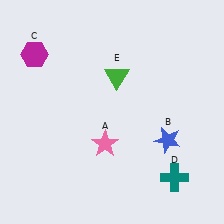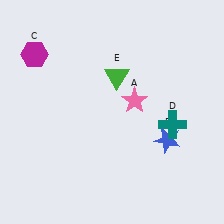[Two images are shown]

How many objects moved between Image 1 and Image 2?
2 objects moved between the two images.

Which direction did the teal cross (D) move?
The teal cross (D) moved up.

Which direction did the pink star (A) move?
The pink star (A) moved up.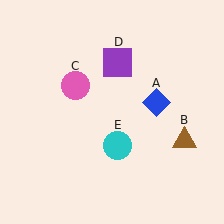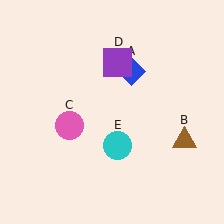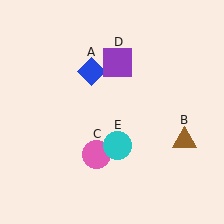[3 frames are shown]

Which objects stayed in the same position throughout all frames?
Brown triangle (object B) and purple square (object D) and cyan circle (object E) remained stationary.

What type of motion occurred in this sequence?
The blue diamond (object A), pink circle (object C) rotated counterclockwise around the center of the scene.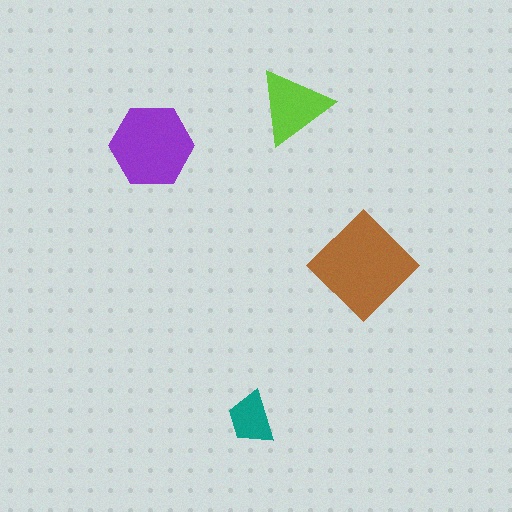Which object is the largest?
The brown diamond.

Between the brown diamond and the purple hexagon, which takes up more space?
The brown diamond.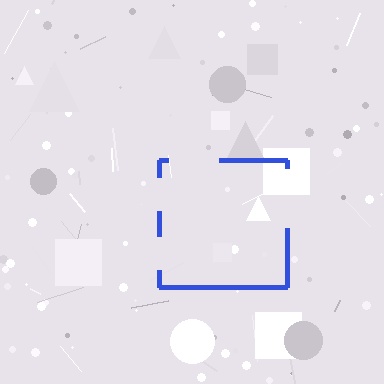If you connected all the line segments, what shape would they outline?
They would outline a square.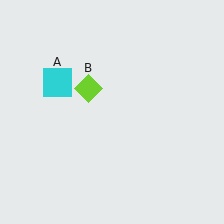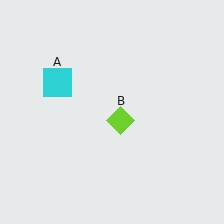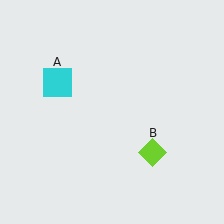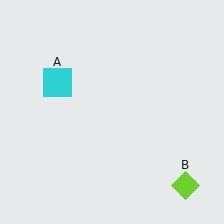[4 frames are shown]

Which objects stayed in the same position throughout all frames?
Cyan square (object A) remained stationary.